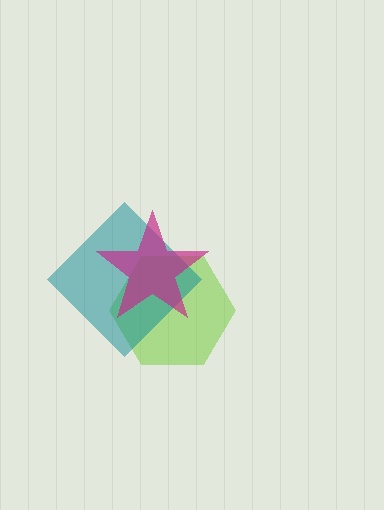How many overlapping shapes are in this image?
There are 3 overlapping shapes in the image.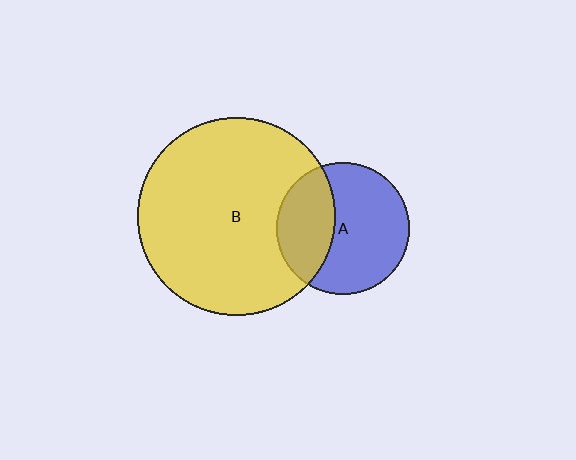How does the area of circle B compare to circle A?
Approximately 2.2 times.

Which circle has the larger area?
Circle B (yellow).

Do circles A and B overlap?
Yes.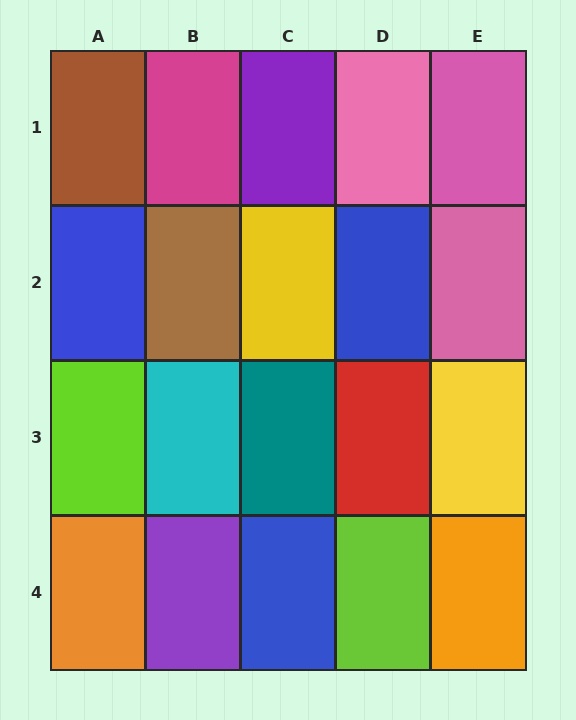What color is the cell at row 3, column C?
Teal.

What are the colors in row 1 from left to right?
Brown, magenta, purple, pink, pink.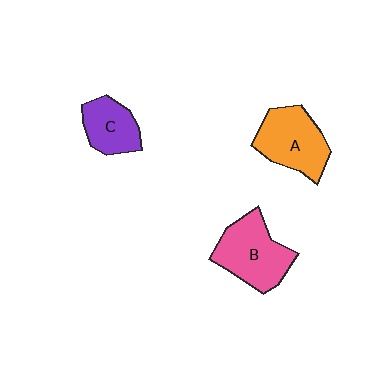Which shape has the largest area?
Shape B (pink).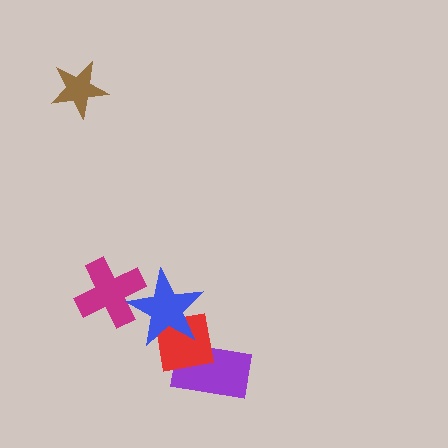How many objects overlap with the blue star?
2 objects overlap with the blue star.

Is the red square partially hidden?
Yes, it is partially covered by another shape.